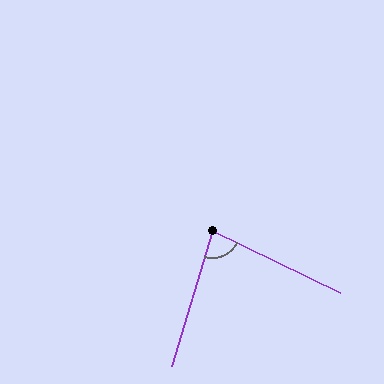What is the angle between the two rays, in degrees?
Approximately 81 degrees.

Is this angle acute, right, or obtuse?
It is acute.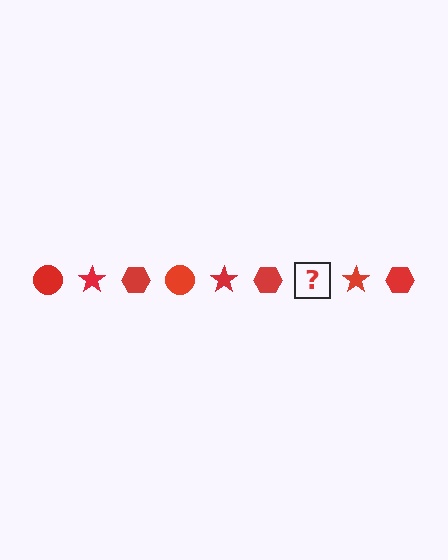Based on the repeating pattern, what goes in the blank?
The blank should be a red circle.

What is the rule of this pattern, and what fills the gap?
The rule is that the pattern cycles through circle, star, hexagon shapes in red. The gap should be filled with a red circle.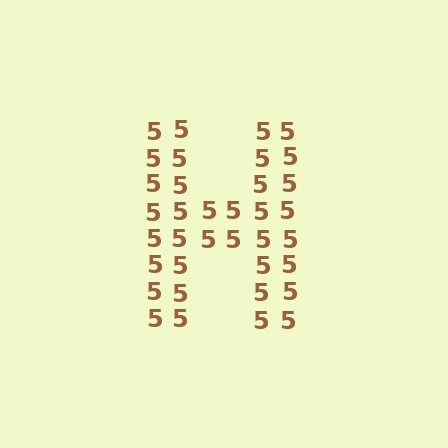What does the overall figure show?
The overall figure shows the letter H.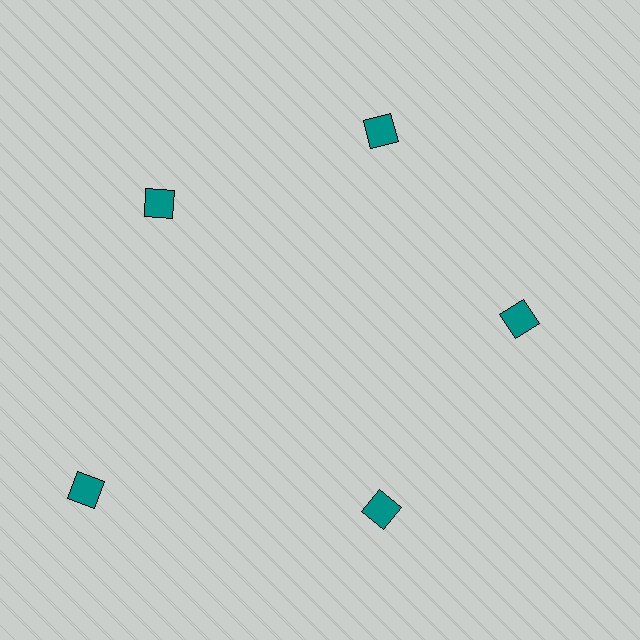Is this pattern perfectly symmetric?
No. The 5 teal diamonds are arranged in a ring, but one element near the 8 o'clock position is pushed outward from the center, breaking the 5-fold rotational symmetry.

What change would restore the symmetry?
The symmetry would be restored by moving it inward, back onto the ring so that all 5 diamonds sit at equal angles and equal distance from the center.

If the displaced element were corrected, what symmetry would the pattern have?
It would have 5-fold rotational symmetry — the pattern would map onto itself every 72 degrees.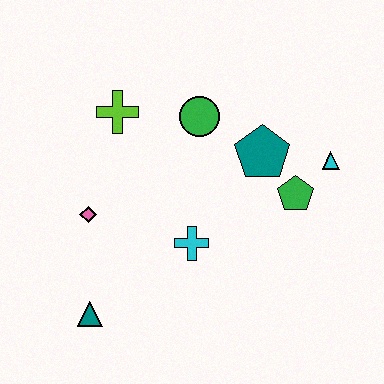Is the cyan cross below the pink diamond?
Yes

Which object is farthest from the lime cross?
The cyan triangle is farthest from the lime cross.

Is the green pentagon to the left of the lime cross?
No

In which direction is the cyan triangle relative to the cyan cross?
The cyan triangle is to the right of the cyan cross.